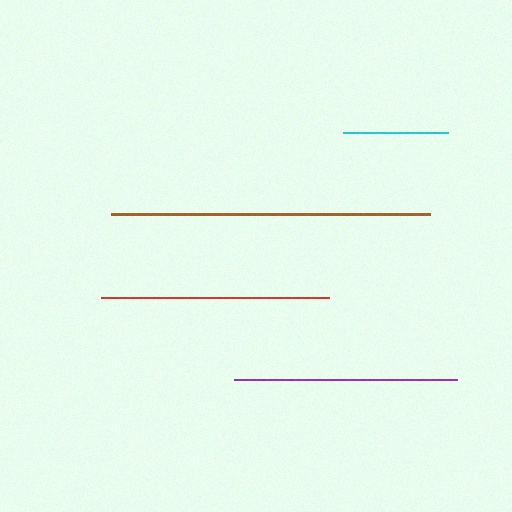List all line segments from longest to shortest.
From longest to shortest: brown, red, purple, cyan.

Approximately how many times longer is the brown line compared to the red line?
The brown line is approximately 1.4 times the length of the red line.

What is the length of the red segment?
The red segment is approximately 228 pixels long.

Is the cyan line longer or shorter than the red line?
The red line is longer than the cyan line.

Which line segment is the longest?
The brown line is the longest at approximately 319 pixels.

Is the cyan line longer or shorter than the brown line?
The brown line is longer than the cyan line.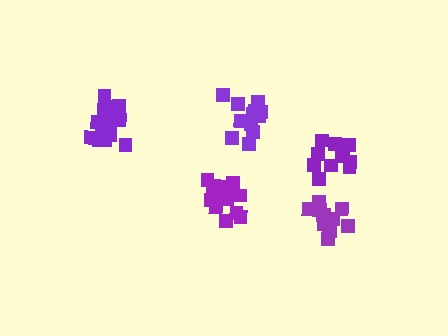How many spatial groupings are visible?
There are 5 spatial groupings.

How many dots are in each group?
Group 1: 14 dots, Group 2: 16 dots, Group 3: 12 dots, Group 4: 12 dots, Group 5: 16 dots (70 total).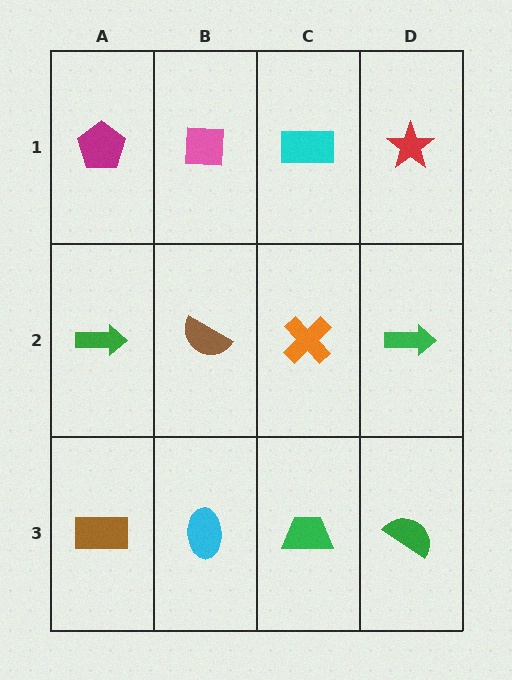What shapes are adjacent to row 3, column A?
A green arrow (row 2, column A), a cyan ellipse (row 3, column B).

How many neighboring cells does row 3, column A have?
2.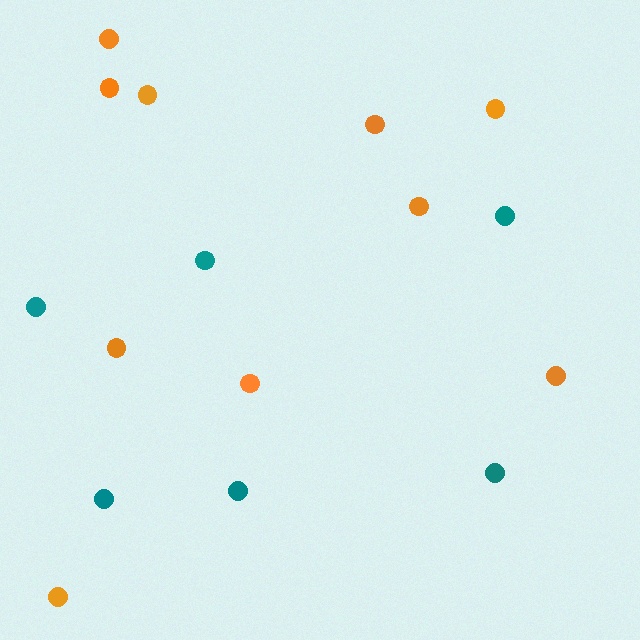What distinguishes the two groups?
There are 2 groups: one group of teal circles (6) and one group of orange circles (10).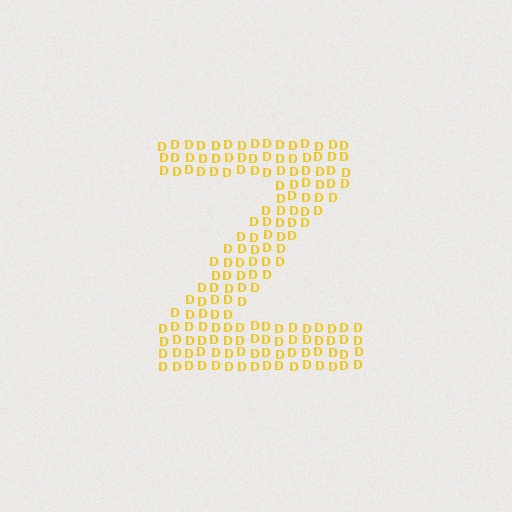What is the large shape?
The large shape is the letter Z.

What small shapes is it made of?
It is made of small letter D's.